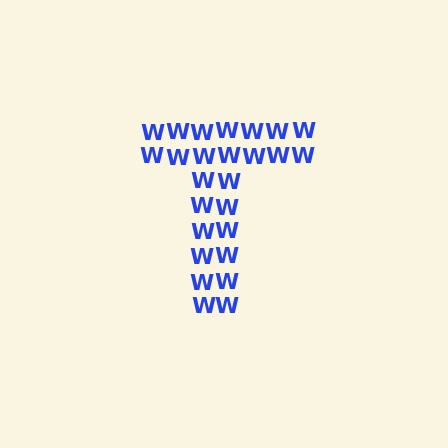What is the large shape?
The large shape is the letter T.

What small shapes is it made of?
It is made of small letter W's.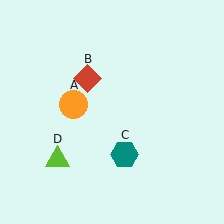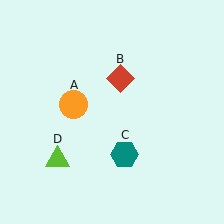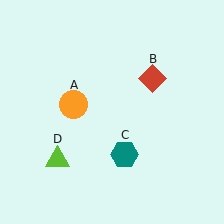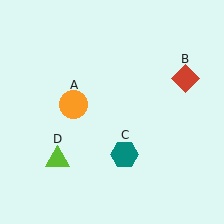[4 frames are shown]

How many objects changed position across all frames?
1 object changed position: red diamond (object B).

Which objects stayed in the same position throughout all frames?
Orange circle (object A) and teal hexagon (object C) and lime triangle (object D) remained stationary.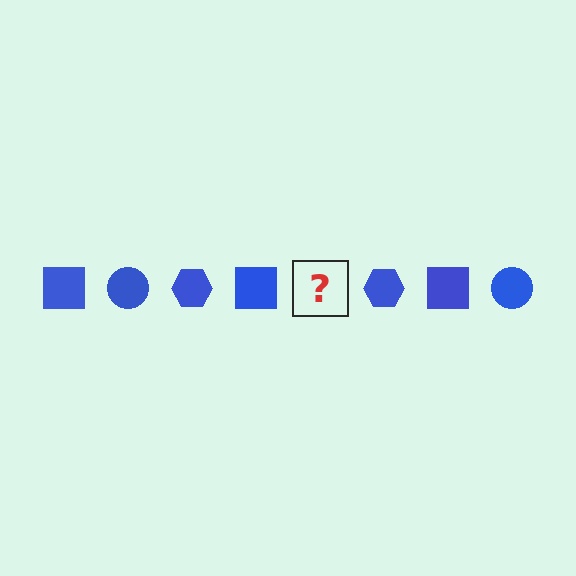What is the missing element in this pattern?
The missing element is a blue circle.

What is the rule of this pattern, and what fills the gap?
The rule is that the pattern cycles through square, circle, hexagon shapes in blue. The gap should be filled with a blue circle.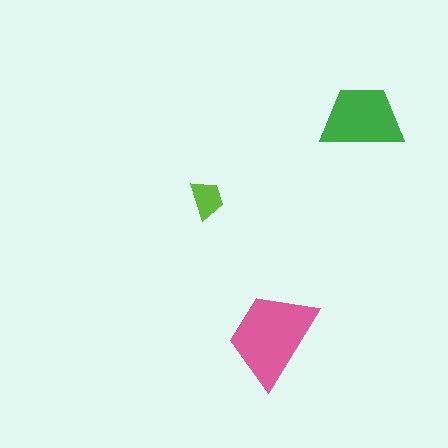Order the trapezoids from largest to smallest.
the pink one, the green one, the lime one.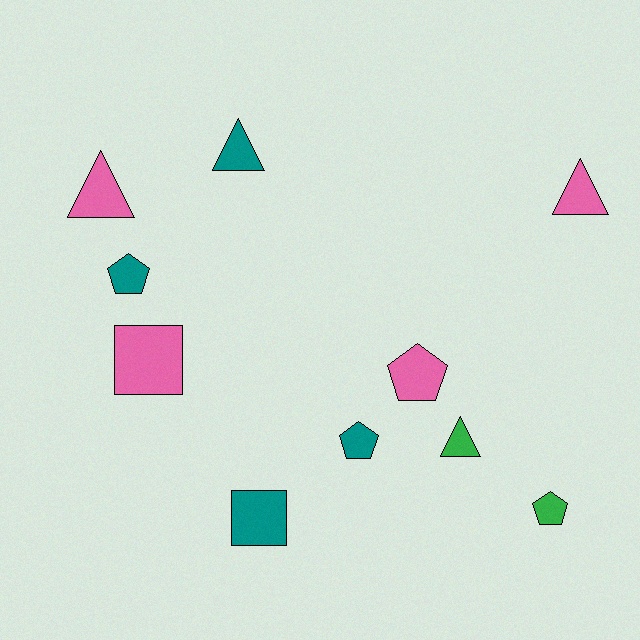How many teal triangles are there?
There is 1 teal triangle.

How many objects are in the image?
There are 10 objects.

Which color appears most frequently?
Pink, with 4 objects.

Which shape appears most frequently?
Triangle, with 4 objects.